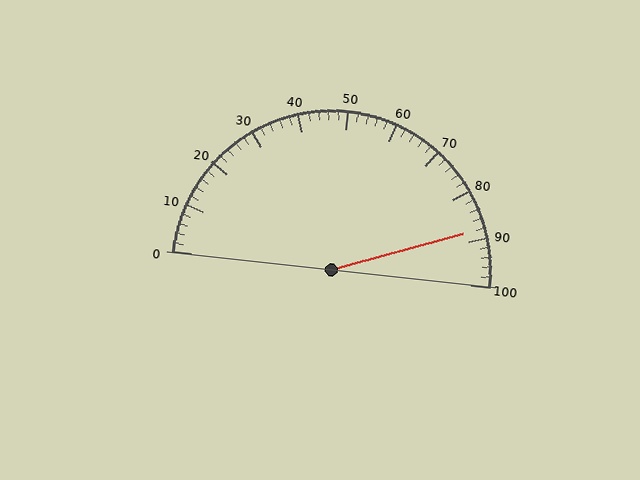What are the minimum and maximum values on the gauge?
The gauge ranges from 0 to 100.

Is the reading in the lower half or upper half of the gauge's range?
The reading is in the upper half of the range (0 to 100).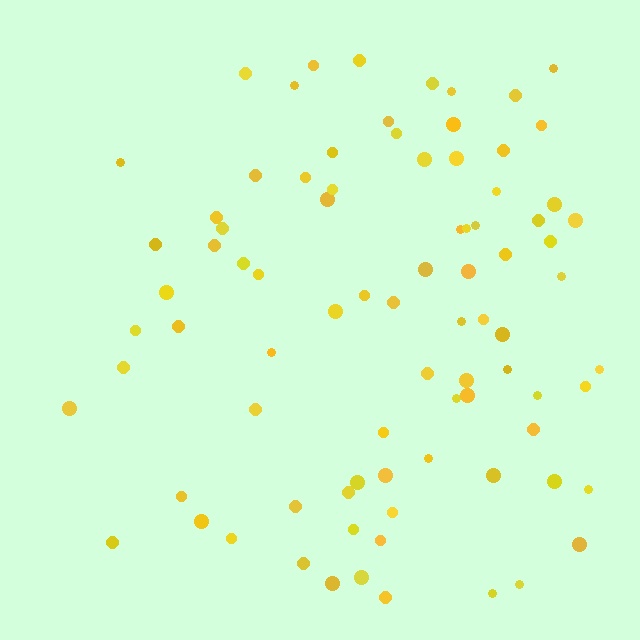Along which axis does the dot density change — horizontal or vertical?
Horizontal.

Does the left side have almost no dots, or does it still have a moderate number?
Still a moderate number, just noticeably fewer than the right.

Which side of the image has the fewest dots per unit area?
The left.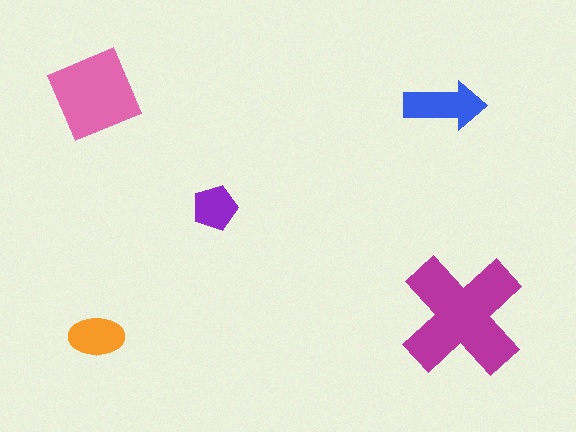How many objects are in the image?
There are 5 objects in the image.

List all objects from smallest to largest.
The purple pentagon, the orange ellipse, the blue arrow, the pink square, the magenta cross.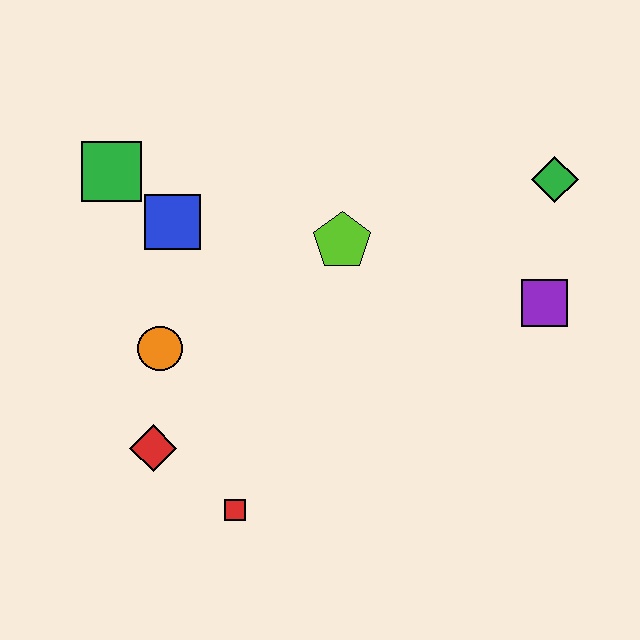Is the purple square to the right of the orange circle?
Yes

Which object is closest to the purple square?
The green diamond is closest to the purple square.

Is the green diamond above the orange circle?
Yes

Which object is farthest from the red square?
The green diamond is farthest from the red square.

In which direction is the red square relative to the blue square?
The red square is below the blue square.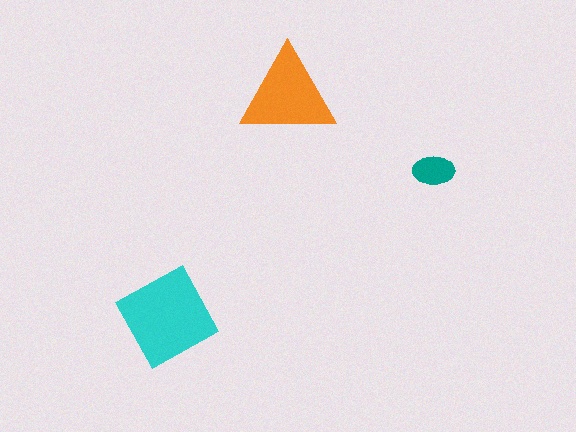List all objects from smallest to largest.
The teal ellipse, the orange triangle, the cyan diamond.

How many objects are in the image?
There are 3 objects in the image.